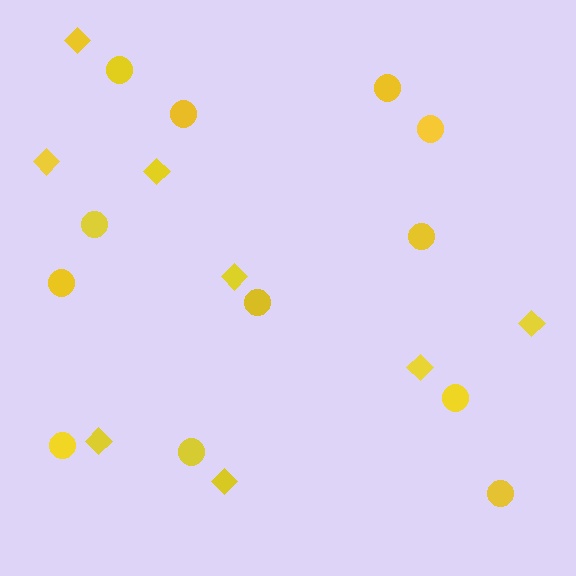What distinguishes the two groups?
There are 2 groups: one group of circles (12) and one group of diamonds (8).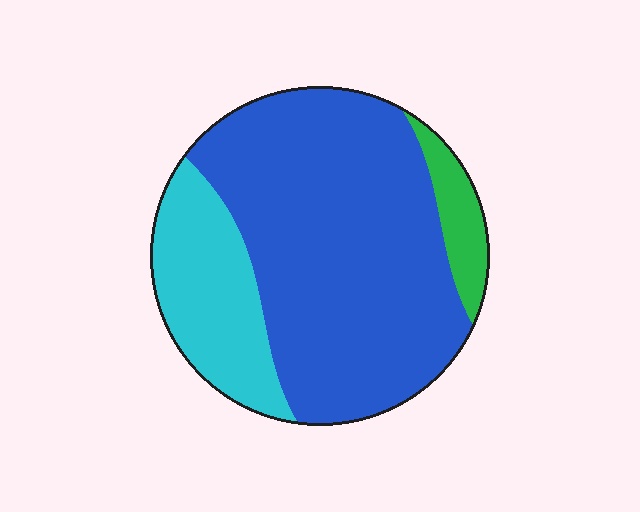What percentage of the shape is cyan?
Cyan takes up between a sixth and a third of the shape.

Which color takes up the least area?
Green, at roughly 10%.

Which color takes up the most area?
Blue, at roughly 70%.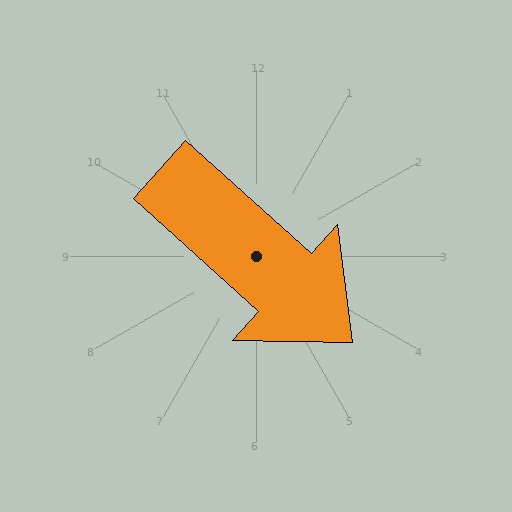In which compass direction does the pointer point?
Southeast.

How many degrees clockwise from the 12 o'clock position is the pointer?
Approximately 132 degrees.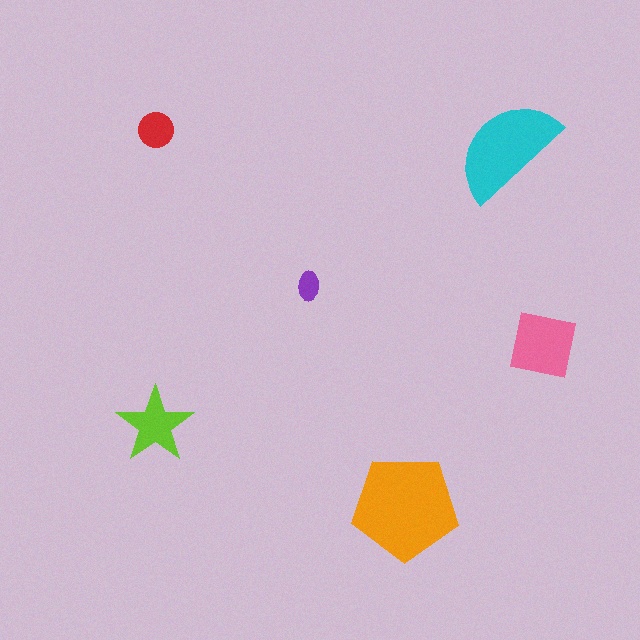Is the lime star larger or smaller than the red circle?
Larger.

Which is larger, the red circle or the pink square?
The pink square.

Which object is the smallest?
The purple ellipse.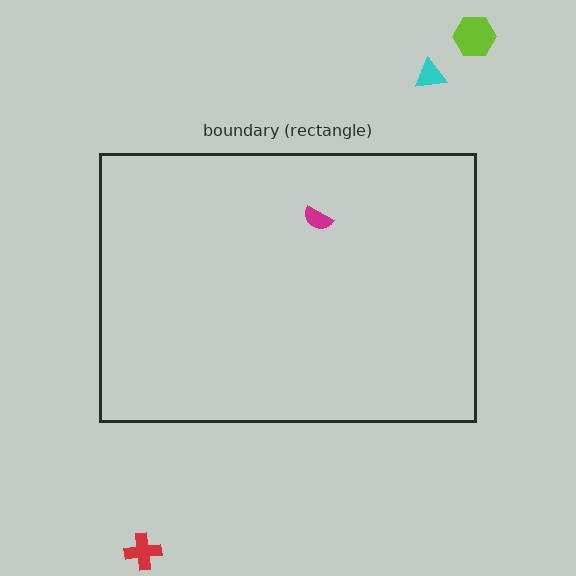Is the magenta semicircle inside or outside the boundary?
Inside.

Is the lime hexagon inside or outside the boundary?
Outside.